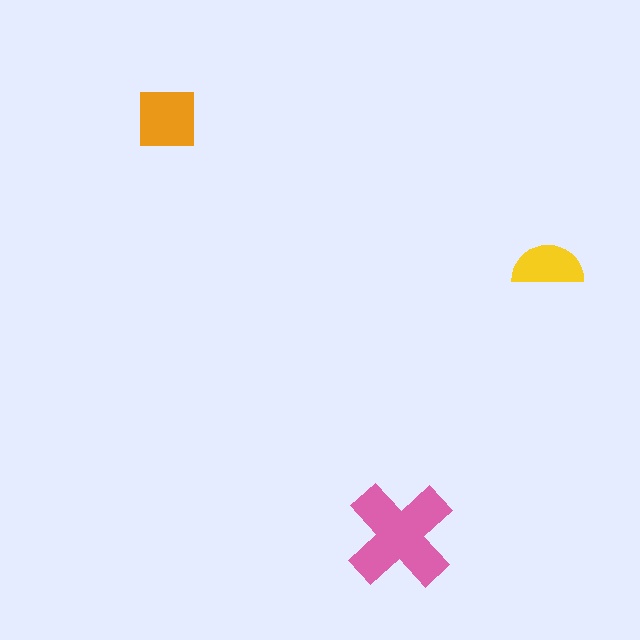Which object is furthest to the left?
The orange square is leftmost.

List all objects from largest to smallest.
The pink cross, the orange square, the yellow semicircle.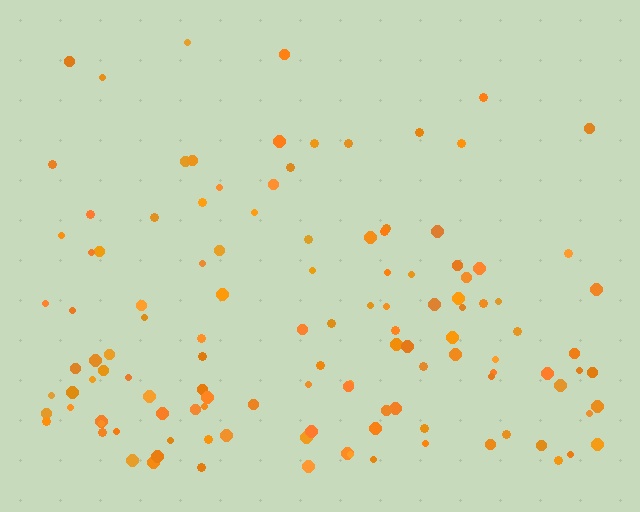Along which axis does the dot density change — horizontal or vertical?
Vertical.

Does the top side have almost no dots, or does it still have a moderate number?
Still a moderate number, just noticeably fewer than the bottom.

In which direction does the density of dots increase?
From top to bottom, with the bottom side densest.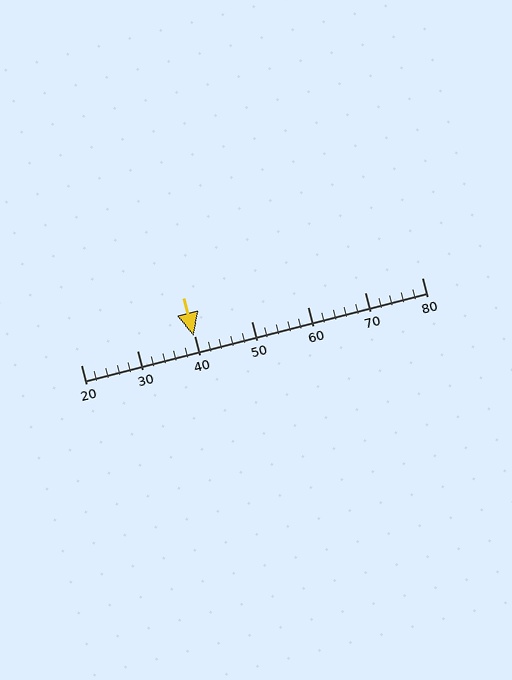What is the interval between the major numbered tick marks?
The major tick marks are spaced 10 units apart.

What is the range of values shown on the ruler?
The ruler shows values from 20 to 80.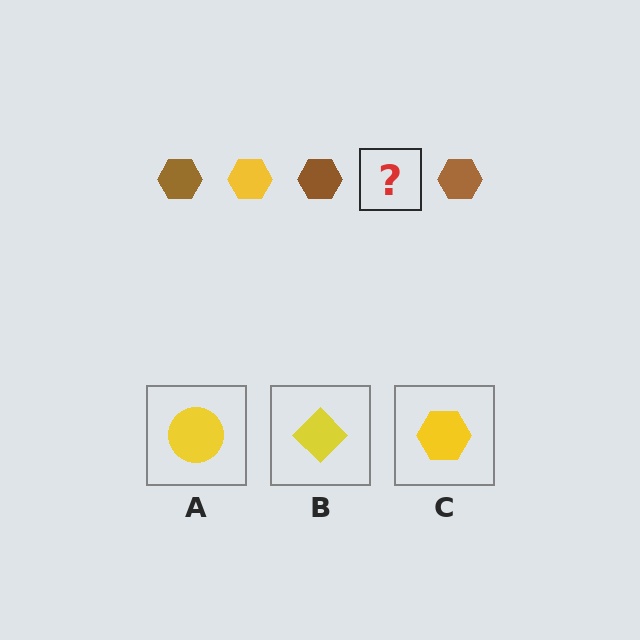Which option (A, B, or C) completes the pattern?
C.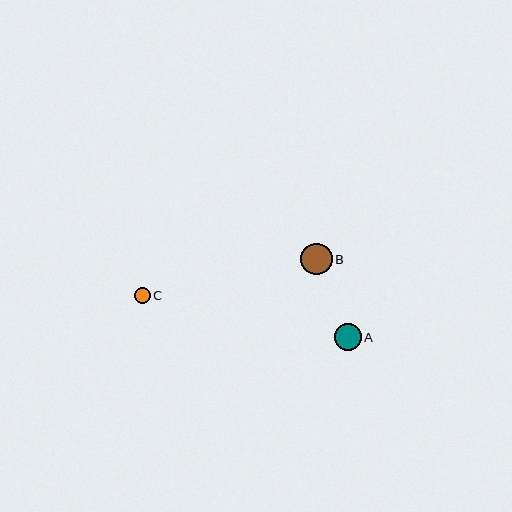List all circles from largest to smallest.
From largest to smallest: B, A, C.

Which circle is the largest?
Circle B is the largest with a size of approximately 31 pixels.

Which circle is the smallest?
Circle C is the smallest with a size of approximately 16 pixels.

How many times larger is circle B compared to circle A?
Circle B is approximately 1.2 times the size of circle A.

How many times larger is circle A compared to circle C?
Circle A is approximately 1.6 times the size of circle C.